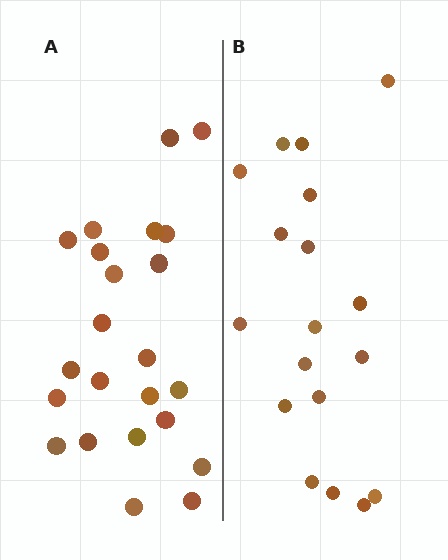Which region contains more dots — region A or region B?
Region A (the left region) has more dots.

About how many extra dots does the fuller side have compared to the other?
Region A has about 5 more dots than region B.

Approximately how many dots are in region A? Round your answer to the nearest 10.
About 20 dots. (The exact count is 23, which rounds to 20.)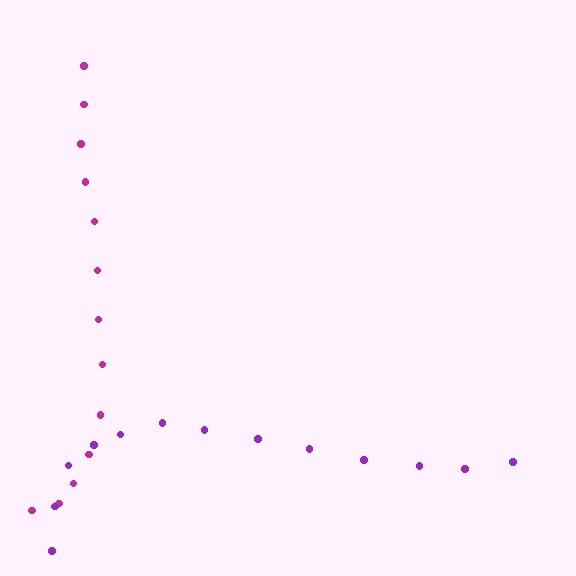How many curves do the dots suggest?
There are 2 distinct paths.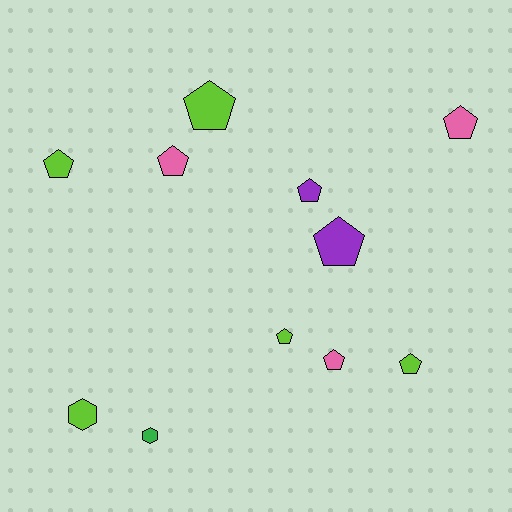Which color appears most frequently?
Lime, with 5 objects.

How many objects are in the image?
There are 11 objects.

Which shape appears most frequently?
Pentagon, with 9 objects.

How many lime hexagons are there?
There is 1 lime hexagon.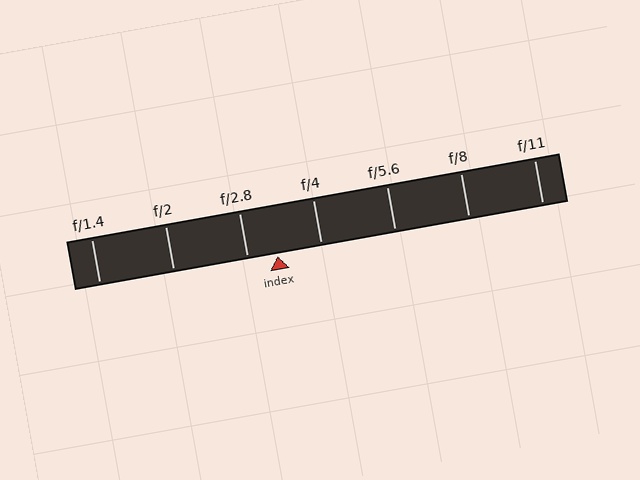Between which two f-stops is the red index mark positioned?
The index mark is between f/2.8 and f/4.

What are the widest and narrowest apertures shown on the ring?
The widest aperture shown is f/1.4 and the narrowest is f/11.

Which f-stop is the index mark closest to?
The index mark is closest to f/2.8.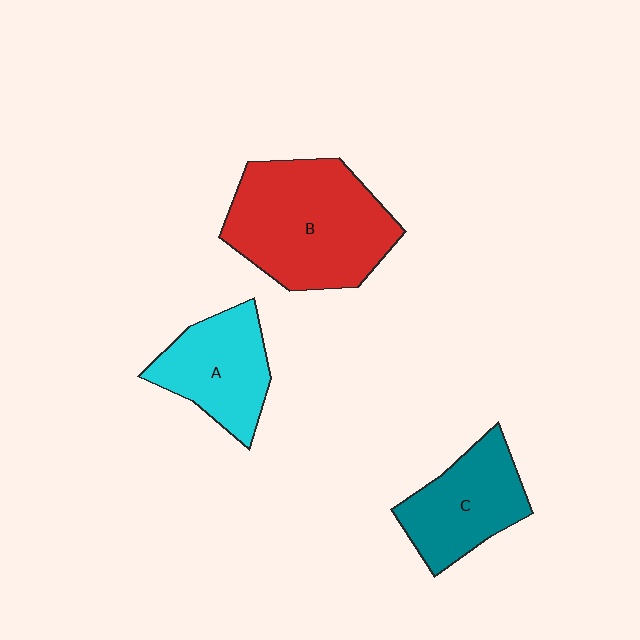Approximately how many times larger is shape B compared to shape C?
Approximately 1.6 times.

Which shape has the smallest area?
Shape A (cyan).